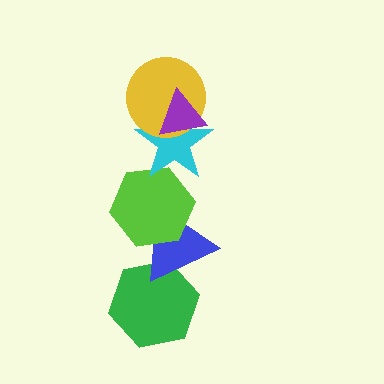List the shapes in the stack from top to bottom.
From top to bottom: the purple triangle, the yellow circle, the cyan star, the lime hexagon, the blue triangle, the green hexagon.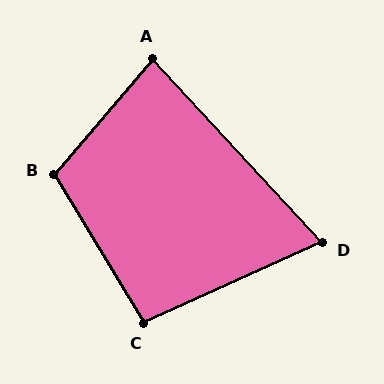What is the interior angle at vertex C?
Approximately 97 degrees (obtuse).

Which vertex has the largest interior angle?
B, at approximately 108 degrees.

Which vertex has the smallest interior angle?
D, at approximately 72 degrees.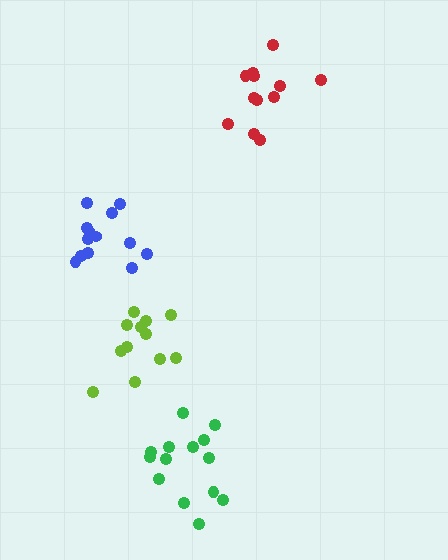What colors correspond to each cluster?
The clusters are colored: blue, green, red, lime.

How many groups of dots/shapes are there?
There are 4 groups.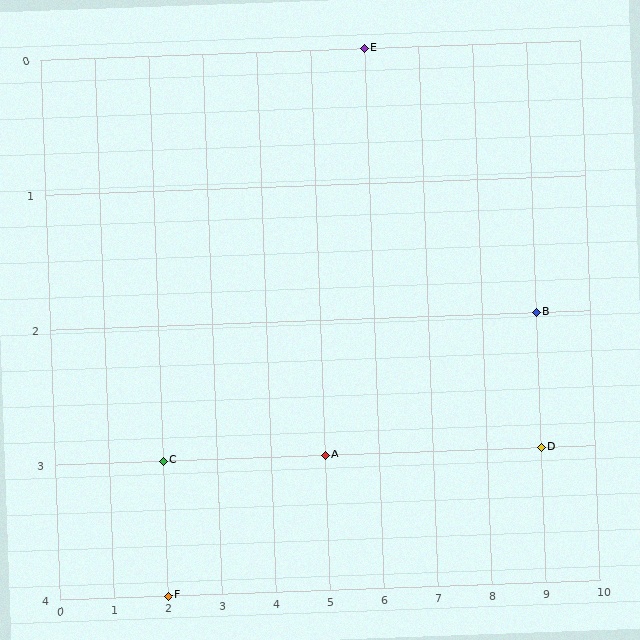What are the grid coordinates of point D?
Point D is at grid coordinates (9, 3).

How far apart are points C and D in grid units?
Points C and D are 7 columns apart.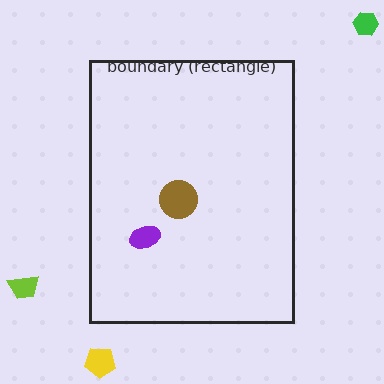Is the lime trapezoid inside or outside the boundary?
Outside.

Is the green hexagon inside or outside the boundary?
Outside.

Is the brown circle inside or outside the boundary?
Inside.